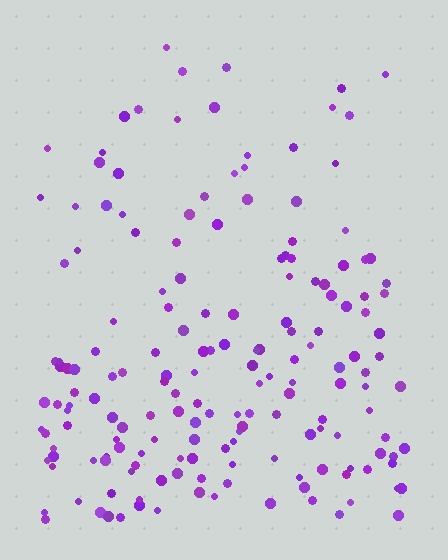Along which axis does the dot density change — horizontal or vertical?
Vertical.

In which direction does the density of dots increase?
From top to bottom, with the bottom side densest.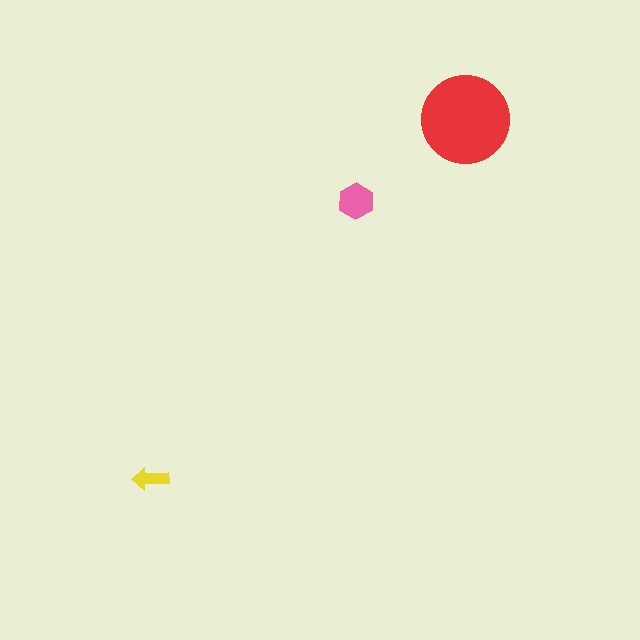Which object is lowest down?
The yellow arrow is bottommost.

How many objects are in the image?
There are 3 objects in the image.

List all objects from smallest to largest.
The yellow arrow, the pink hexagon, the red circle.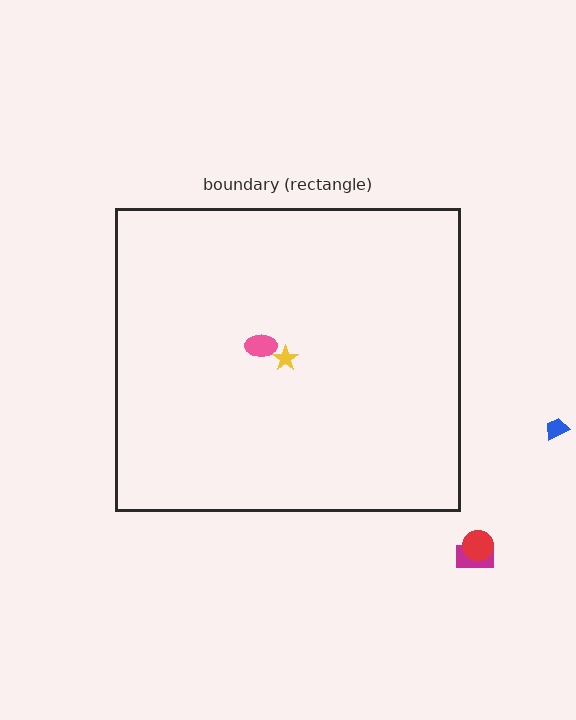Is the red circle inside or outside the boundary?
Outside.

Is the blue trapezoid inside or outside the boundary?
Outside.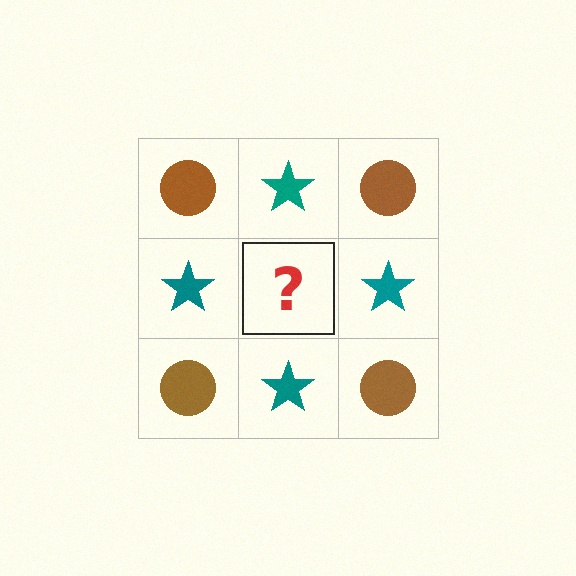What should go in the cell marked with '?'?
The missing cell should contain a brown circle.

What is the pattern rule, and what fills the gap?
The rule is that it alternates brown circle and teal star in a checkerboard pattern. The gap should be filled with a brown circle.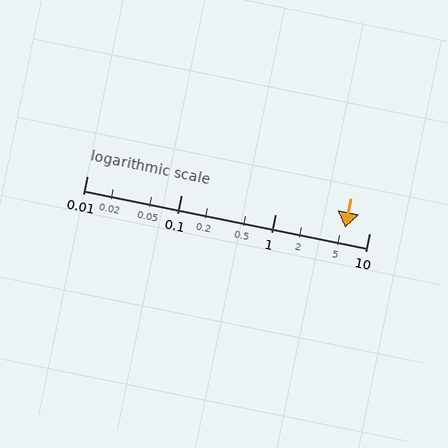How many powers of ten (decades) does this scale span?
The scale spans 3 decades, from 0.01 to 10.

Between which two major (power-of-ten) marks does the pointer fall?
The pointer is between 1 and 10.